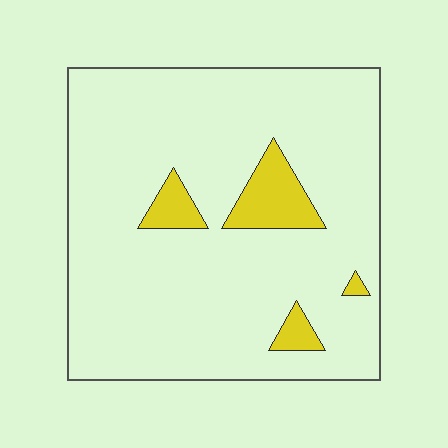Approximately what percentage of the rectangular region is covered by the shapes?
Approximately 10%.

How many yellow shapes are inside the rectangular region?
4.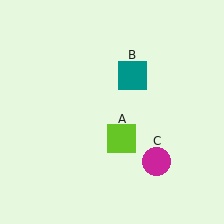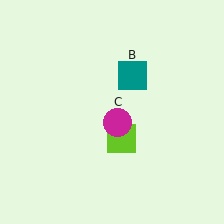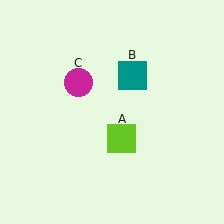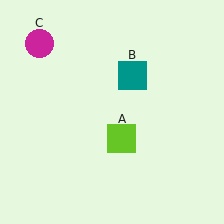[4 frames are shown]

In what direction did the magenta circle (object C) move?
The magenta circle (object C) moved up and to the left.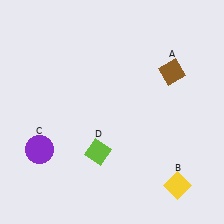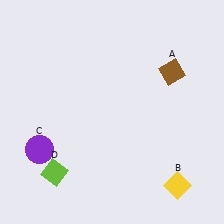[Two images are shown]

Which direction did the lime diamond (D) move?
The lime diamond (D) moved left.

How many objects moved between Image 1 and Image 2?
1 object moved between the two images.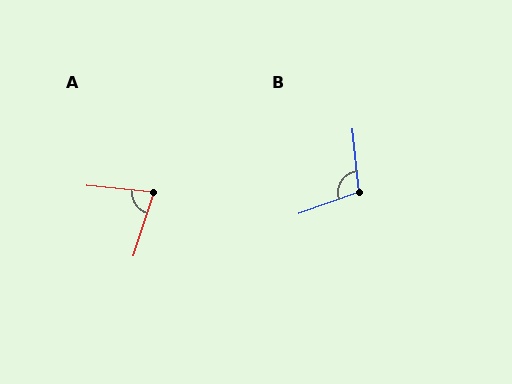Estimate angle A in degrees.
Approximately 78 degrees.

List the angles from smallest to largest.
A (78°), B (104°).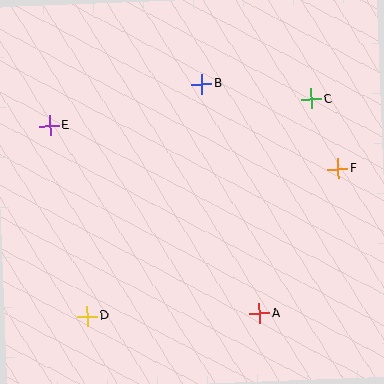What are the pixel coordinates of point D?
Point D is at (87, 316).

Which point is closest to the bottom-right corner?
Point A is closest to the bottom-right corner.